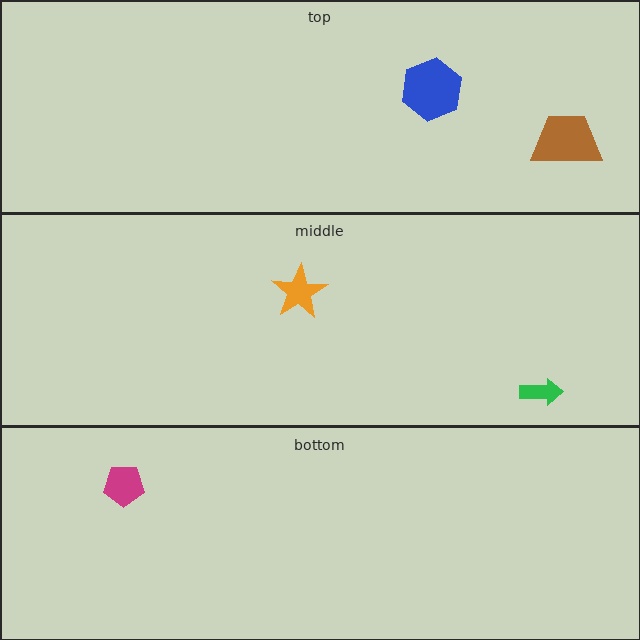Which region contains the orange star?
The middle region.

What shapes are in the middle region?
The orange star, the green arrow.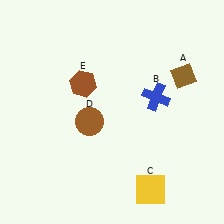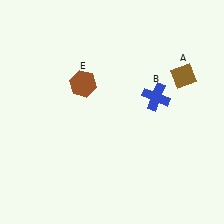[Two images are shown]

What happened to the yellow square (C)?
The yellow square (C) was removed in Image 2. It was in the bottom-right area of Image 1.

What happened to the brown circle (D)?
The brown circle (D) was removed in Image 2. It was in the bottom-left area of Image 1.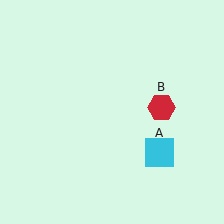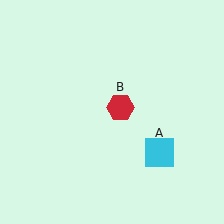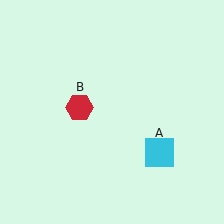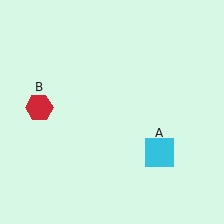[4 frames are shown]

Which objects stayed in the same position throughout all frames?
Cyan square (object A) remained stationary.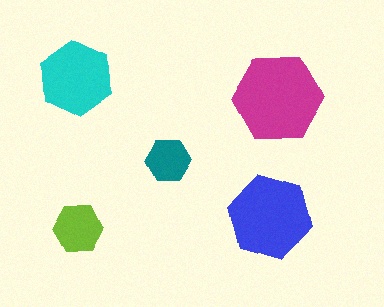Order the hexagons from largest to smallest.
the magenta one, the blue one, the cyan one, the lime one, the teal one.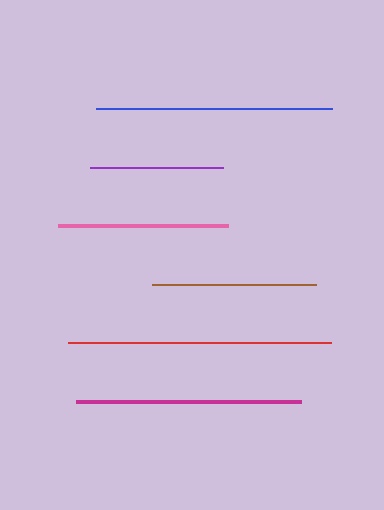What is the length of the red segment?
The red segment is approximately 263 pixels long.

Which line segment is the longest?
The red line is the longest at approximately 263 pixels.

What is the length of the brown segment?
The brown segment is approximately 164 pixels long.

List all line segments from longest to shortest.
From longest to shortest: red, blue, magenta, pink, brown, purple.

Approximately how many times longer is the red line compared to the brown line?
The red line is approximately 1.6 times the length of the brown line.